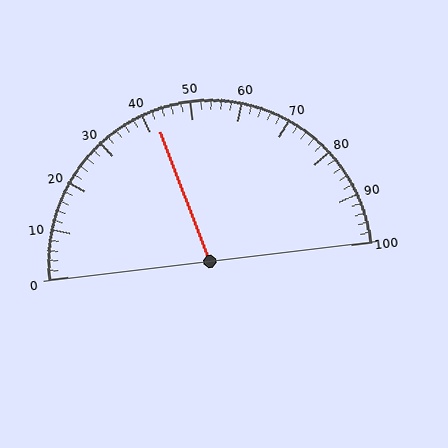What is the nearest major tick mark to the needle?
The nearest major tick mark is 40.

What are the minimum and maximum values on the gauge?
The gauge ranges from 0 to 100.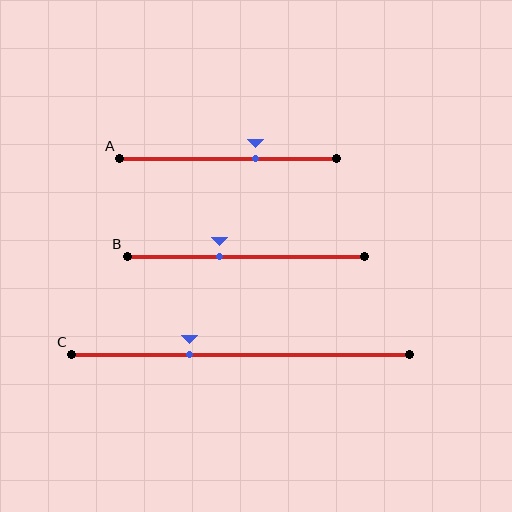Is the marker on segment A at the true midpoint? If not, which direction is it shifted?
No, the marker on segment A is shifted to the right by about 13% of the segment length.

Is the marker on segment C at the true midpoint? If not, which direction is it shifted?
No, the marker on segment C is shifted to the left by about 15% of the segment length.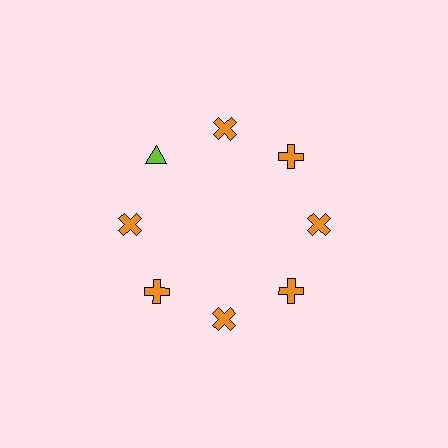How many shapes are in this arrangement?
There are 8 shapes arranged in a ring pattern.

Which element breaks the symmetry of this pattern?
The lime triangle at roughly the 10 o'clock position breaks the symmetry. All other shapes are orange crosses.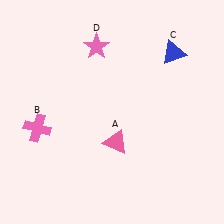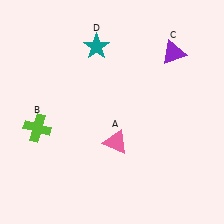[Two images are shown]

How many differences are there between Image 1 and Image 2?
There are 3 differences between the two images.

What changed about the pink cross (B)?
In Image 1, B is pink. In Image 2, it changed to lime.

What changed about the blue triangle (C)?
In Image 1, C is blue. In Image 2, it changed to purple.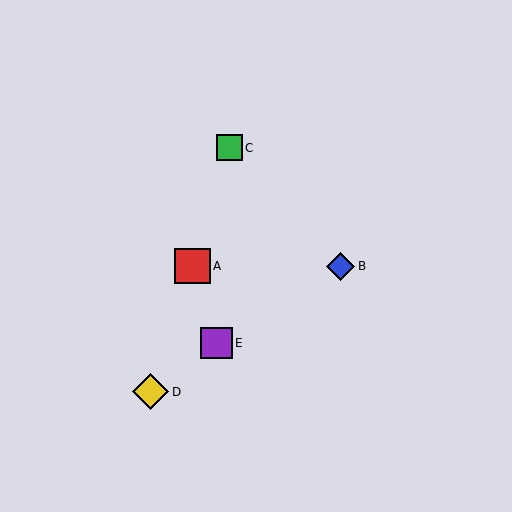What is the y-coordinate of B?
Object B is at y≈266.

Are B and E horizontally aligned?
No, B is at y≈266 and E is at y≈343.